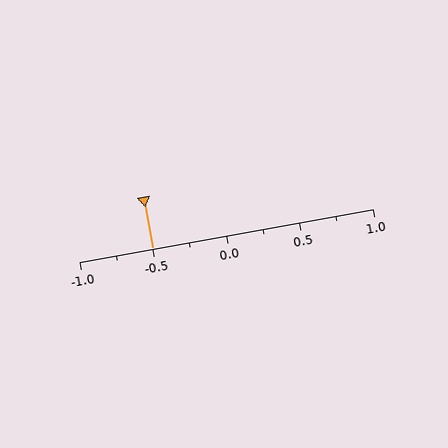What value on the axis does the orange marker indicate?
The marker indicates approximately -0.5.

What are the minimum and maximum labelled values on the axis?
The axis runs from -1.0 to 1.0.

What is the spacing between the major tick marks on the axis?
The major ticks are spaced 0.5 apart.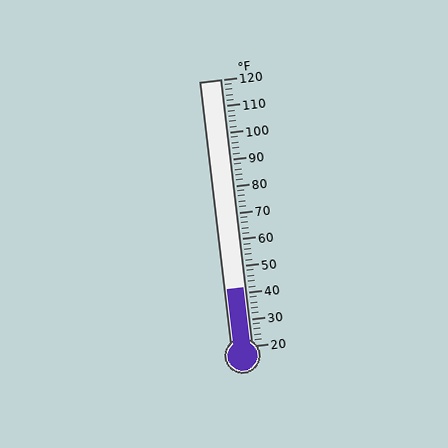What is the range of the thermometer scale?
The thermometer scale ranges from 20°F to 120°F.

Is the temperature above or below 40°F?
The temperature is above 40°F.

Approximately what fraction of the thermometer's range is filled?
The thermometer is filled to approximately 20% of its range.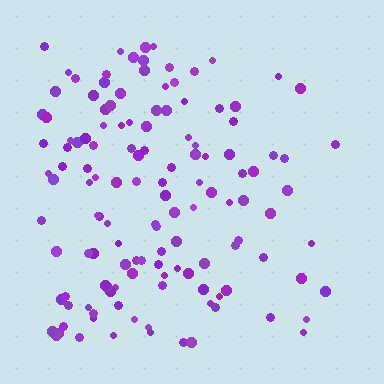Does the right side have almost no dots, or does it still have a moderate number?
Still a moderate number, just noticeably fewer than the left.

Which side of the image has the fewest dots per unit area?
The right.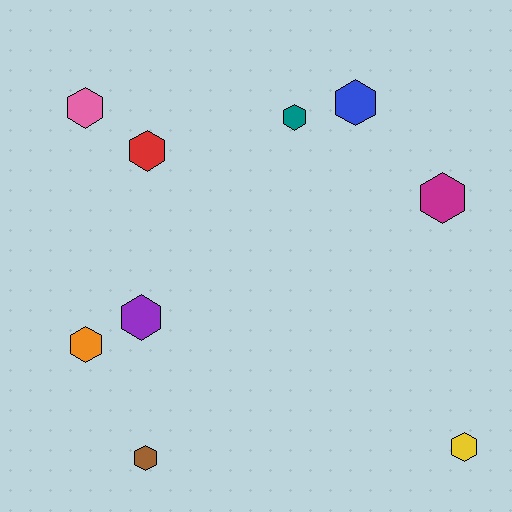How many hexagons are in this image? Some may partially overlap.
There are 9 hexagons.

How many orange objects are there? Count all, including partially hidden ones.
There is 1 orange object.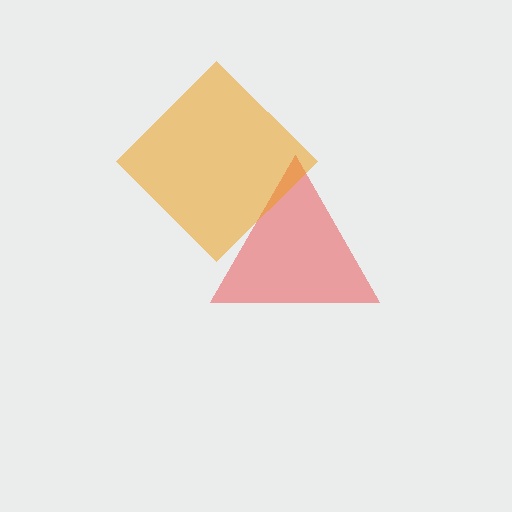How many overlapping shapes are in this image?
There are 2 overlapping shapes in the image.